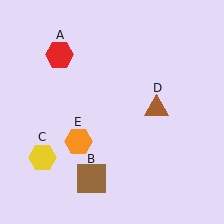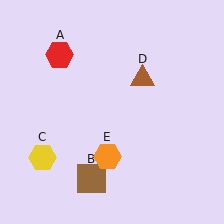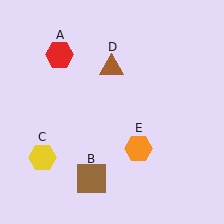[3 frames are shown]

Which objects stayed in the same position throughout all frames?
Red hexagon (object A) and brown square (object B) and yellow hexagon (object C) remained stationary.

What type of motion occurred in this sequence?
The brown triangle (object D), orange hexagon (object E) rotated counterclockwise around the center of the scene.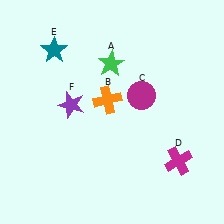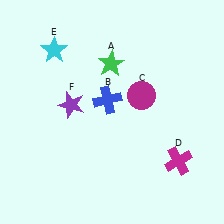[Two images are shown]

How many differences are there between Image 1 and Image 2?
There are 2 differences between the two images.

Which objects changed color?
B changed from orange to blue. E changed from teal to cyan.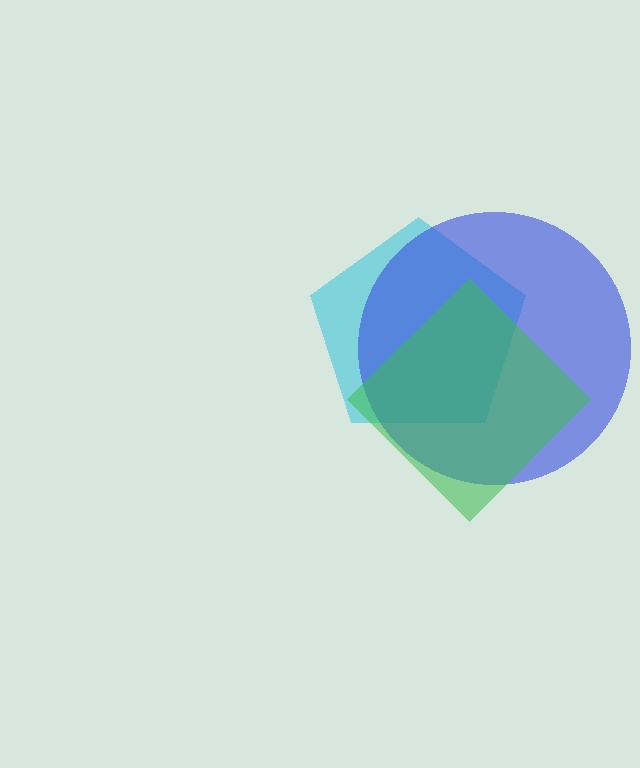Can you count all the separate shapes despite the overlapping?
Yes, there are 3 separate shapes.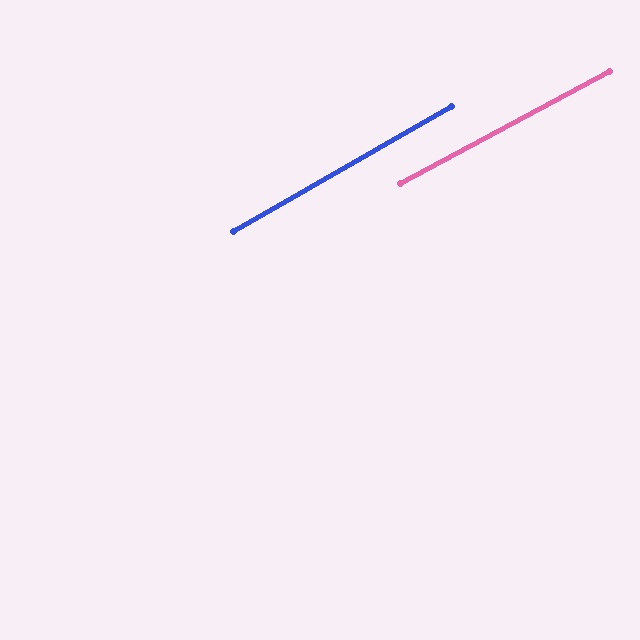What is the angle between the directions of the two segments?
Approximately 2 degrees.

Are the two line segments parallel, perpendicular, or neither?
Parallel — their directions differ by only 1.8°.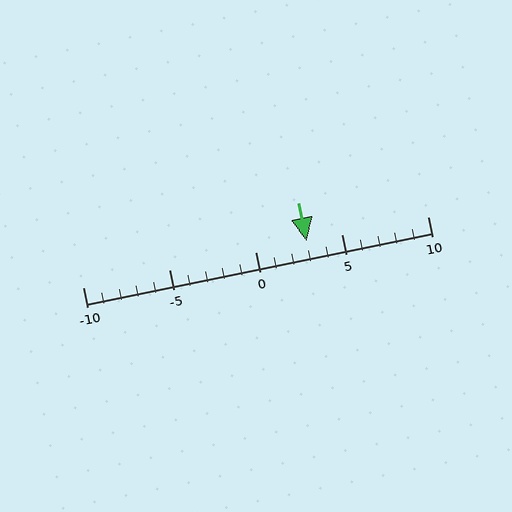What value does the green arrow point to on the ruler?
The green arrow points to approximately 3.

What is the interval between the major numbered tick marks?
The major tick marks are spaced 5 units apart.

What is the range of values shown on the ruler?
The ruler shows values from -10 to 10.